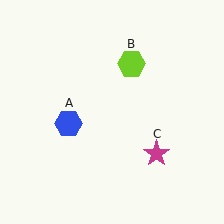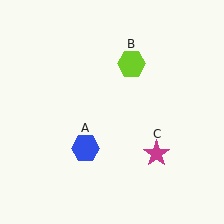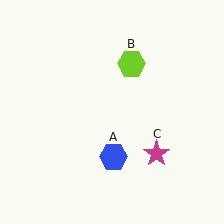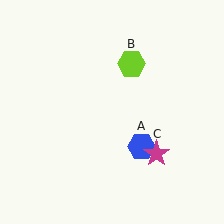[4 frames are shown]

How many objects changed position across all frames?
1 object changed position: blue hexagon (object A).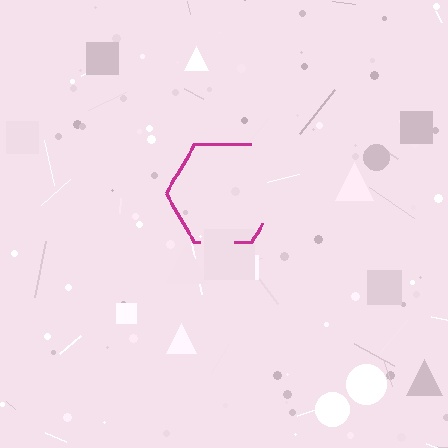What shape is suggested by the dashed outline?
The dashed outline suggests a hexagon.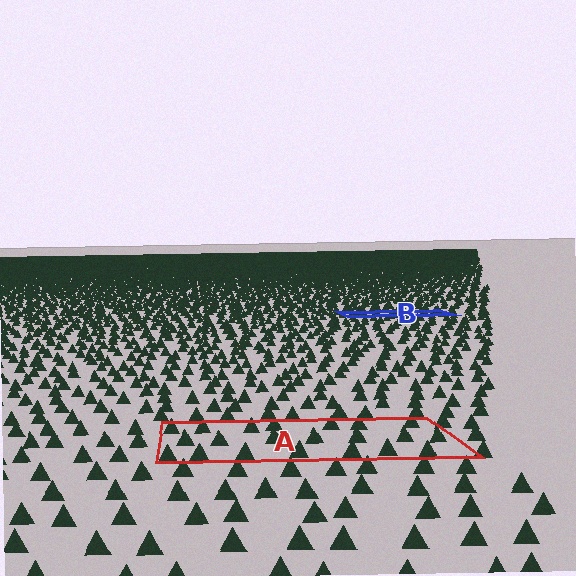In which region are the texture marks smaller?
The texture marks are smaller in region B, because it is farther away.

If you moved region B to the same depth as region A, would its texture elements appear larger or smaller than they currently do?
They would appear larger. At a closer depth, the same texture elements are projected at a bigger on-screen size.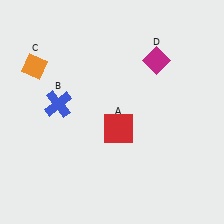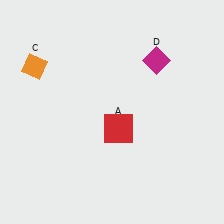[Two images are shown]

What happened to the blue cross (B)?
The blue cross (B) was removed in Image 2. It was in the top-left area of Image 1.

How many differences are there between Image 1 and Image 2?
There is 1 difference between the two images.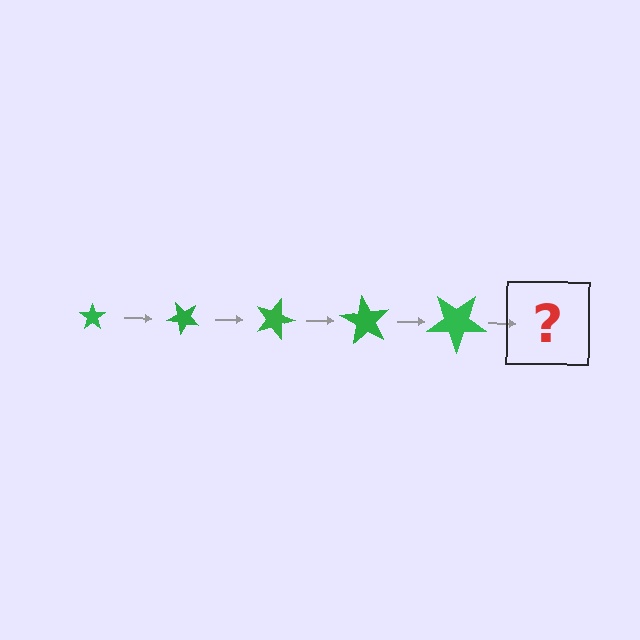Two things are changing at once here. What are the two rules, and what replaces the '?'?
The two rules are that the star grows larger each step and it rotates 45 degrees each step. The '?' should be a star, larger than the previous one and rotated 225 degrees from the start.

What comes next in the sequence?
The next element should be a star, larger than the previous one and rotated 225 degrees from the start.